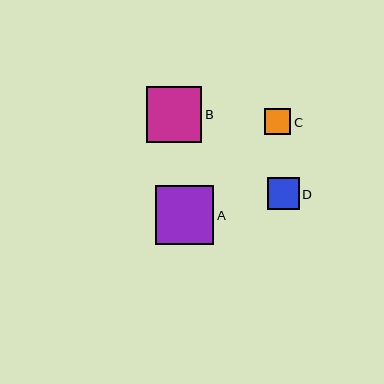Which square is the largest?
Square A is the largest with a size of approximately 58 pixels.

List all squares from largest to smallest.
From largest to smallest: A, B, D, C.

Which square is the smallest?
Square C is the smallest with a size of approximately 26 pixels.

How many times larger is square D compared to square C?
Square D is approximately 1.2 times the size of square C.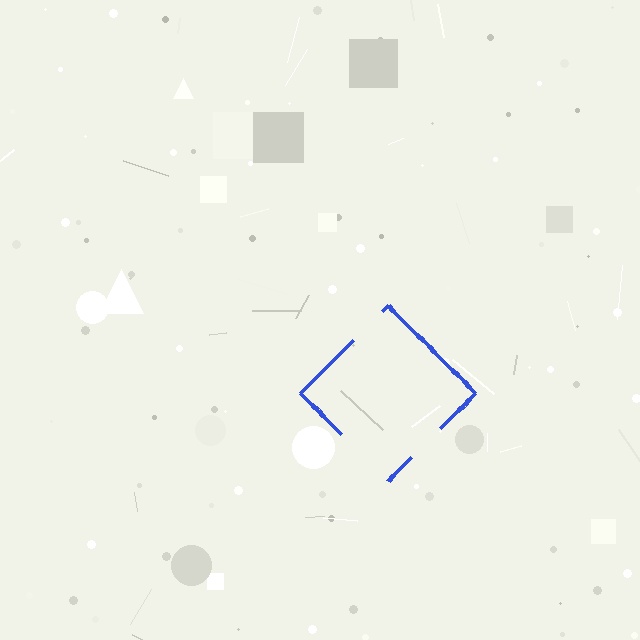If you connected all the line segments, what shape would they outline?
They would outline a diamond.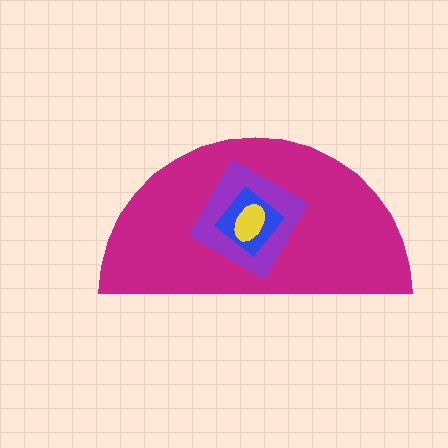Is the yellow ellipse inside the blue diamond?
Yes.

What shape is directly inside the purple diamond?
The blue diamond.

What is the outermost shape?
The magenta semicircle.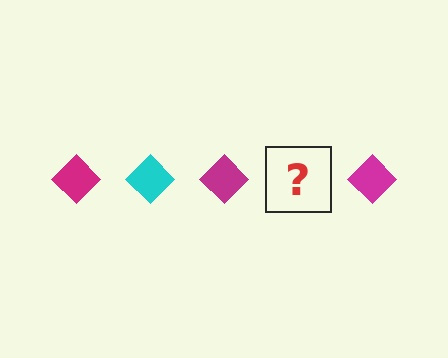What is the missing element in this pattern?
The missing element is a cyan diamond.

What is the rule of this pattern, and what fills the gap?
The rule is that the pattern cycles through magenta, cyan diamonds. The gap should be filled with a cyan diamond.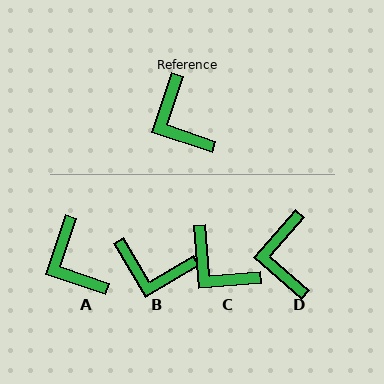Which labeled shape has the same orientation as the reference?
A.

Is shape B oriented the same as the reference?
No, it is off by about 49 degrees.